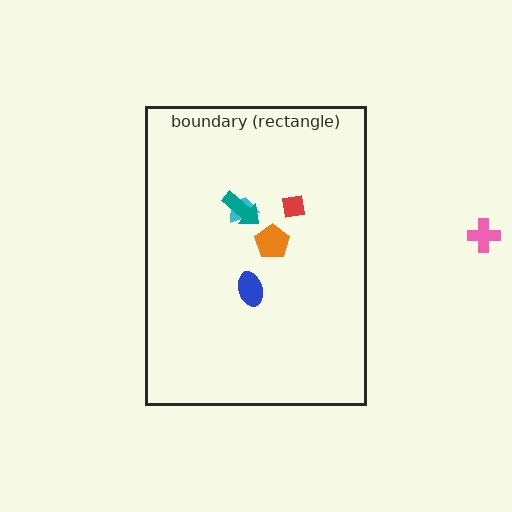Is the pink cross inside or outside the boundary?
Outside.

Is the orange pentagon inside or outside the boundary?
Inside.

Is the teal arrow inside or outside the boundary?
Inside.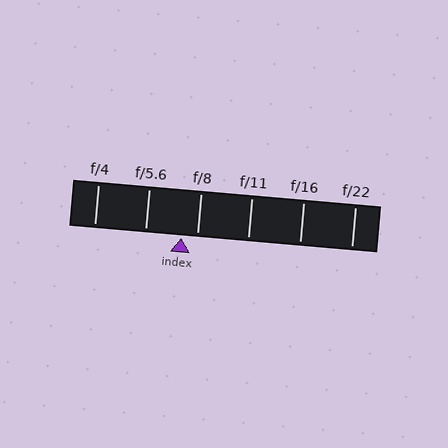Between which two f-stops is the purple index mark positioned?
The index mark is between f/5.6 and f/8.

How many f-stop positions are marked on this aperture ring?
There are 6 f-stop positions marked.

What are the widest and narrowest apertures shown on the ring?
The widest aperture shown is f/4 and the narrowest is f/22.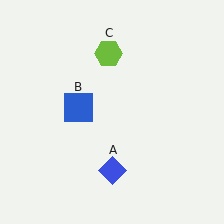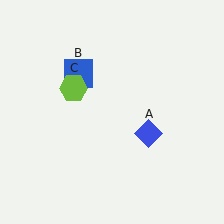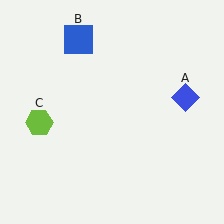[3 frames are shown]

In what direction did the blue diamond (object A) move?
The blue diamond (object A) moved up and to the right.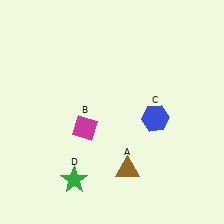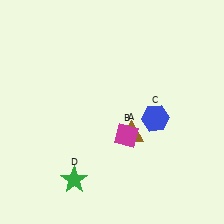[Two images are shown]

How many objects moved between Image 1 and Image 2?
2 objects moved between the two images.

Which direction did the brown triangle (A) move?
The brown triangle (A) moved up.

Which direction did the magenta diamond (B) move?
The magenta diamond (B) moved right.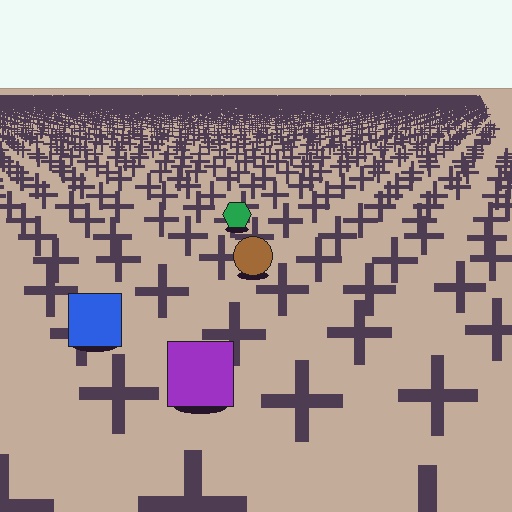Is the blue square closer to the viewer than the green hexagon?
Yes. The blue square is closer — you can tell from the texture gradient: the ground texture is coarser near it.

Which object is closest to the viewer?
The purple square is closest. The texture marks near it are larger and more spread out.